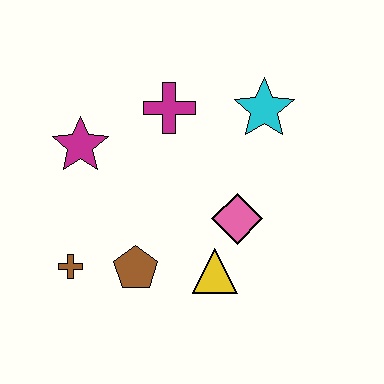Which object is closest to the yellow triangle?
The pink diamond is closest to the yellow triangle.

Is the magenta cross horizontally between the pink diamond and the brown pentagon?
Yes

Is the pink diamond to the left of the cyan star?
Yes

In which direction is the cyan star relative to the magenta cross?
The cyan star is to the right of the magenta cross.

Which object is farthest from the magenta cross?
The brown cross is farthest from the magenta cross.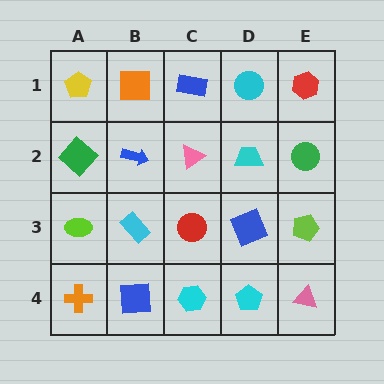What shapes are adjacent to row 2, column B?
An orange square (row 1, column B), a cyan rectangle (row 3, column B), a green diamond (row 2, column A), a pink triangle (row 2, column C).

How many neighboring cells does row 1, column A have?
2.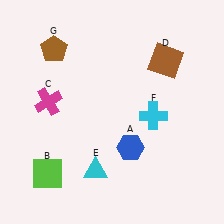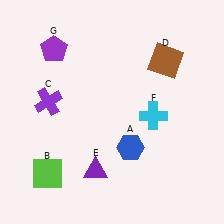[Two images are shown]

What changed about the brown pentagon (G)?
In Image 1, G is brown. In Image 2, it changed to purple.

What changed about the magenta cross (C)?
In Image 1, C is magenta. In Image 2, it changed to purple.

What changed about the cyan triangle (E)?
In Image 1, E is cyan. In Image 2, it changed to purple.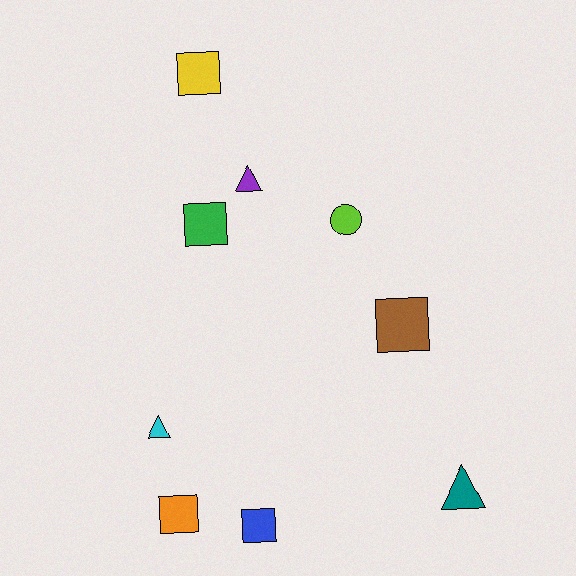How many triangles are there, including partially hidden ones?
There are 3 triangles.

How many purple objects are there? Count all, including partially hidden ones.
There is 1 purple object.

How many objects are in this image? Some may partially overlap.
There are 9 objects.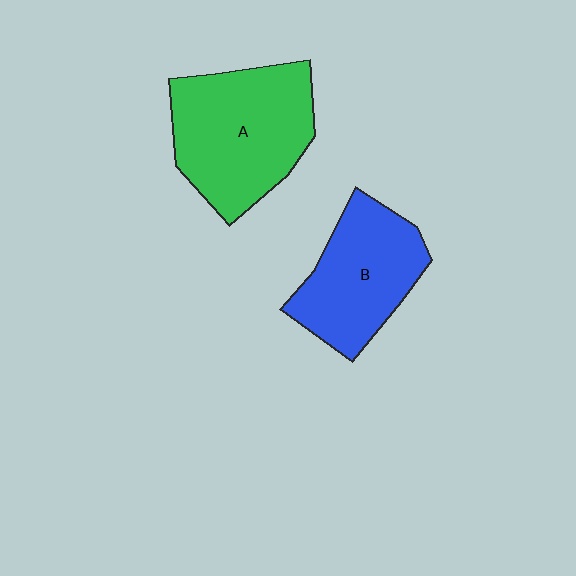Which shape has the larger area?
Shape A (green).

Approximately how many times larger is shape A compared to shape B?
Approximately 1.3 times.